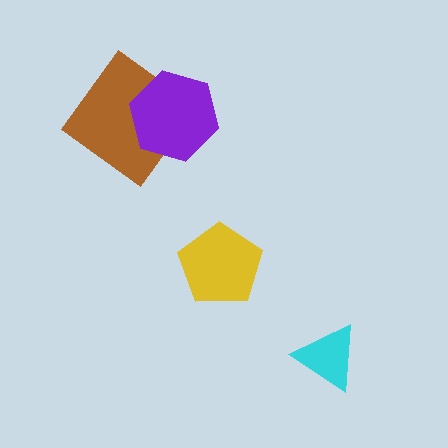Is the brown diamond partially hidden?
Yes, it is partially covered by another shape.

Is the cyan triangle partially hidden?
No, no other shape covers it.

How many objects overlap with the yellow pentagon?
0 objects overlap with the yellow pentagon.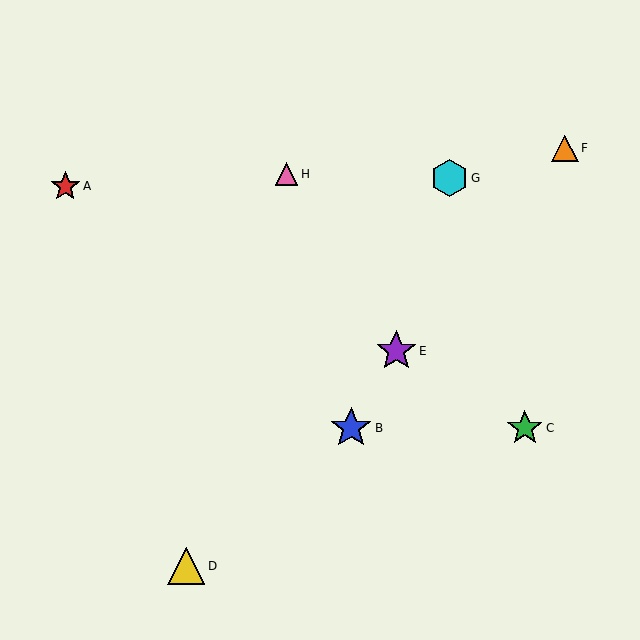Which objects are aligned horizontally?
Objects B, C are aligned horizontally.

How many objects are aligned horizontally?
2 objects (B, C) are aligned horizontally.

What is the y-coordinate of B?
Object B is at y≈428.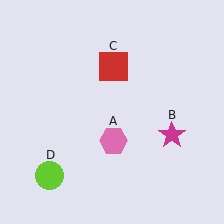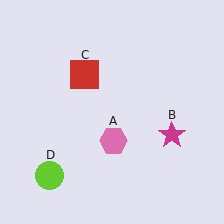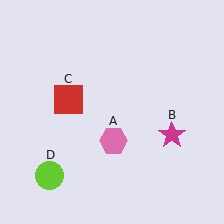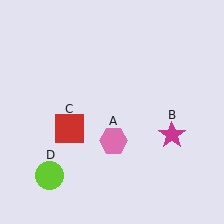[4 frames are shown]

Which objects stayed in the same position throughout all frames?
Pink hexagon (object A) and magenta star (object B) and lime circle (object D) remained stationary.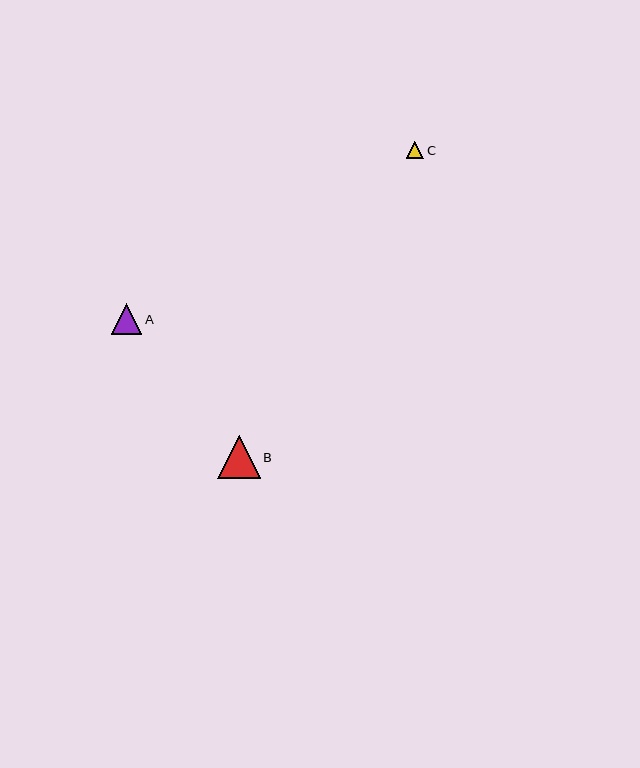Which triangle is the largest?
Triangle B is the largest with a size of approximately 43 pixels.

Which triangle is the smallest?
Triangle C is the smallest with a size of approximately 17 pixels.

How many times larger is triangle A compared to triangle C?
Triangle A is approximately 1.7 times the size of triangle C.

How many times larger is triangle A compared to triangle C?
Triangle A is approximately 1.7 times the size of triangle C.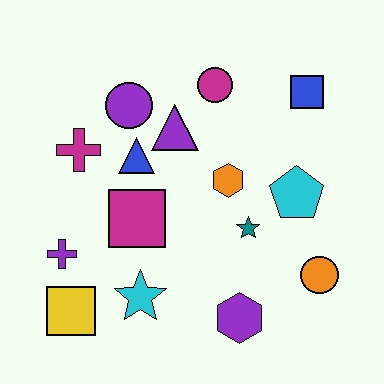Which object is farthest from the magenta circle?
The yellow square is farthest from the magenta circle.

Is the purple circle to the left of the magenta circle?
Yes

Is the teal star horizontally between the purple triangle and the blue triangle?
No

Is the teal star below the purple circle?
Yes